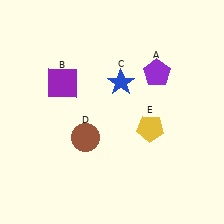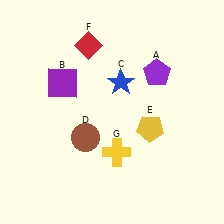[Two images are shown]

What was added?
A red diamond (F), a yellow cross (G) were added in Image 2.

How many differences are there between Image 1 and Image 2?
There are 2 differences between the two images.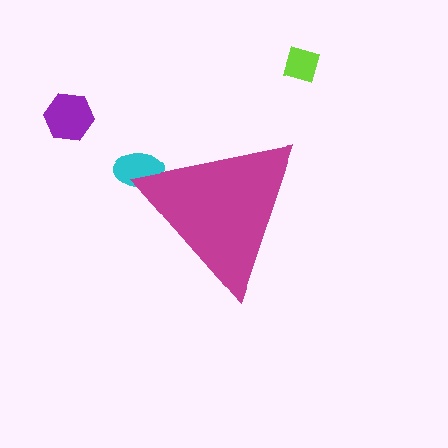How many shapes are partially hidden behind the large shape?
1 shape is partially hidden.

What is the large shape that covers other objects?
A magenta triangle.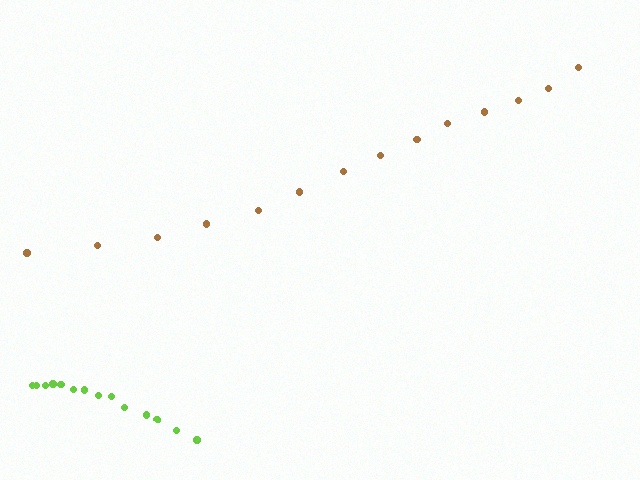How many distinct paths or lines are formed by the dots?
There are 2 distinct paths.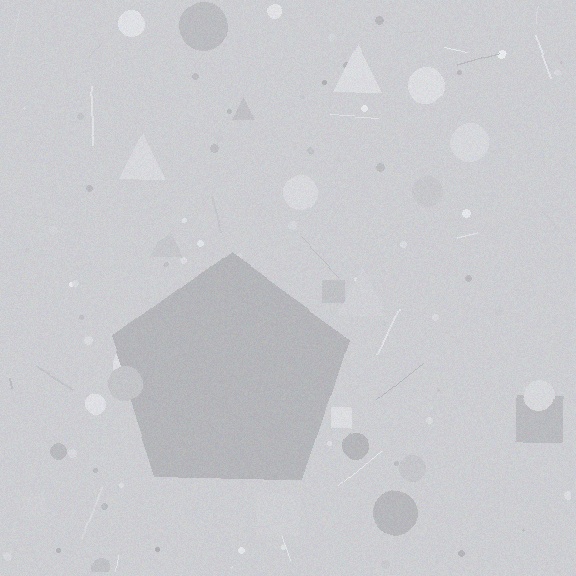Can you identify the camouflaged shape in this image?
The camouflaged shape is a pentagon.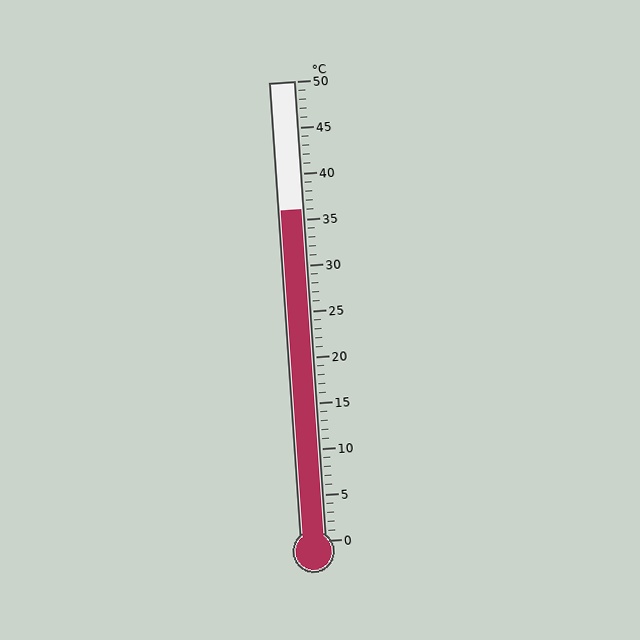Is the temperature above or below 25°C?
The temperature is above 25°C.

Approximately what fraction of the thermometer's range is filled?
The thermometer is filled to approximately 70% of its range.